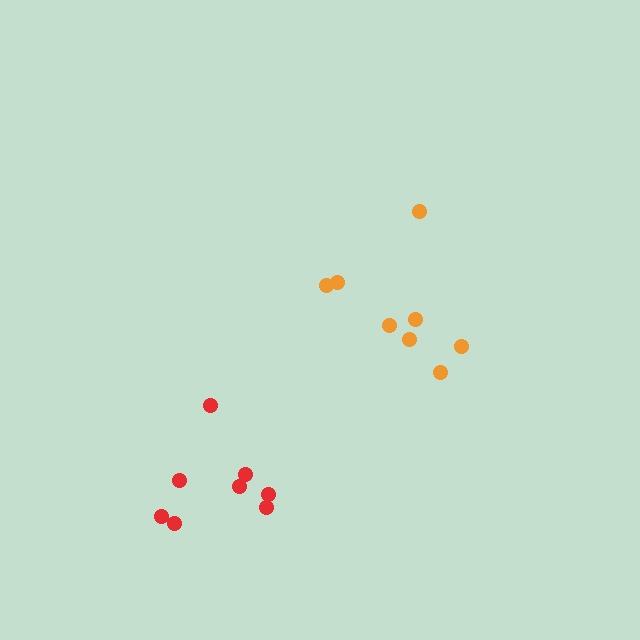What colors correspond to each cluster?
The clusters are colored: orange, red.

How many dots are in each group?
Group 1: 8 dots, Group 2: 8 dots (16 total).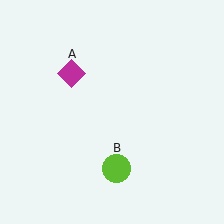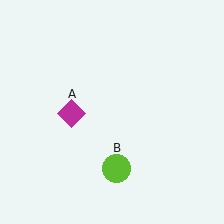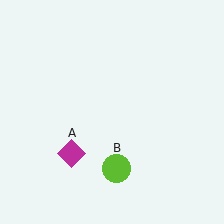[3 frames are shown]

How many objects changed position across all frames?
1 object changed position: magenta diamond (object A).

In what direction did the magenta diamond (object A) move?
The magenta diamond (object A) moved down.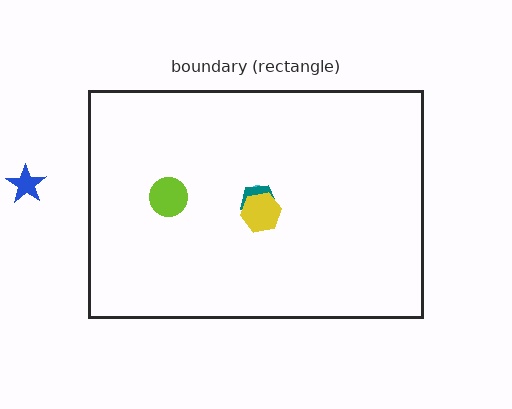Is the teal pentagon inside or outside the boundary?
Inside.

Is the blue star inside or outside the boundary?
Outside.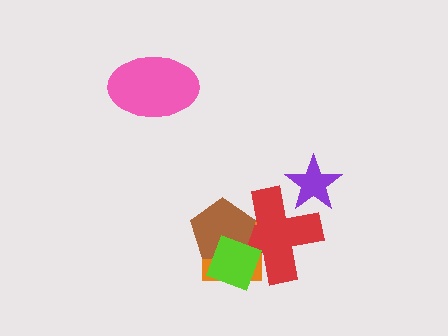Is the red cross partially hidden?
Yes, it is partially covered by another shape.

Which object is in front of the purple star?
The red cross is in front of the purple star.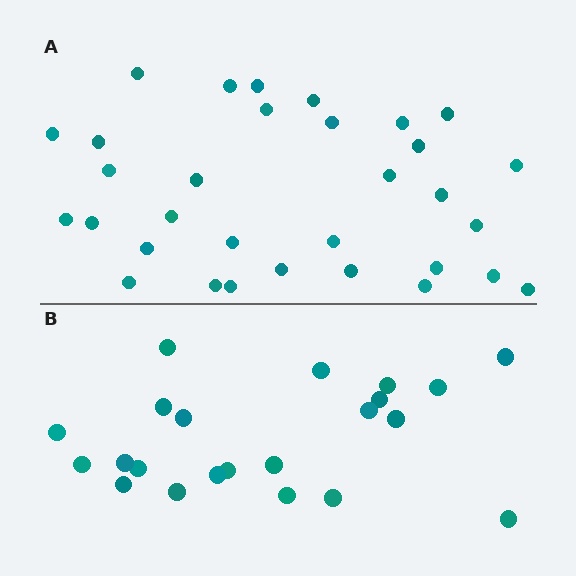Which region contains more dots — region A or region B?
Region A (the top region) has more dots.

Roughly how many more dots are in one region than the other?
Region A has roughly 10 or so more dots than region B.